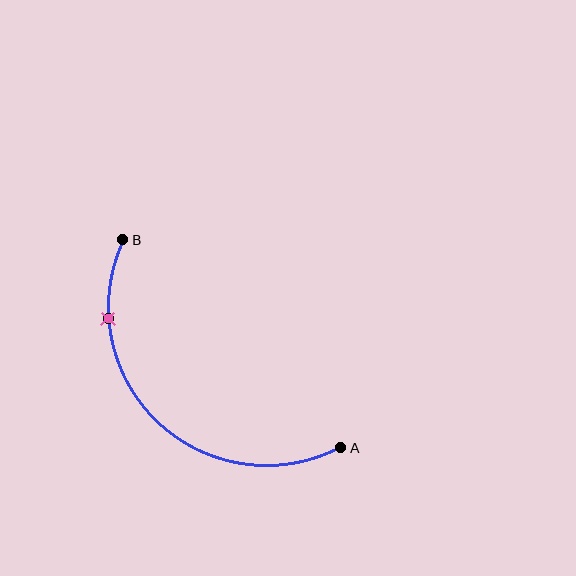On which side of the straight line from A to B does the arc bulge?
The arc bulges below and to the left of the straight line connecting A and B.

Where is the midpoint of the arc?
The arc midpoint is the point on the curve farthest from the straight line joining A and B. It sits below and to the left of that line.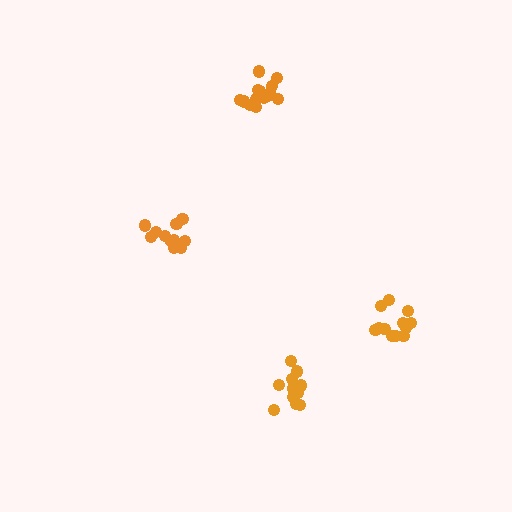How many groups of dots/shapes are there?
There are 4 groups.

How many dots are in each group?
Group 1: 13 dots, Group 2: 16 dots, Group 3: 12 dots, Group 4: 12 dots (53 total).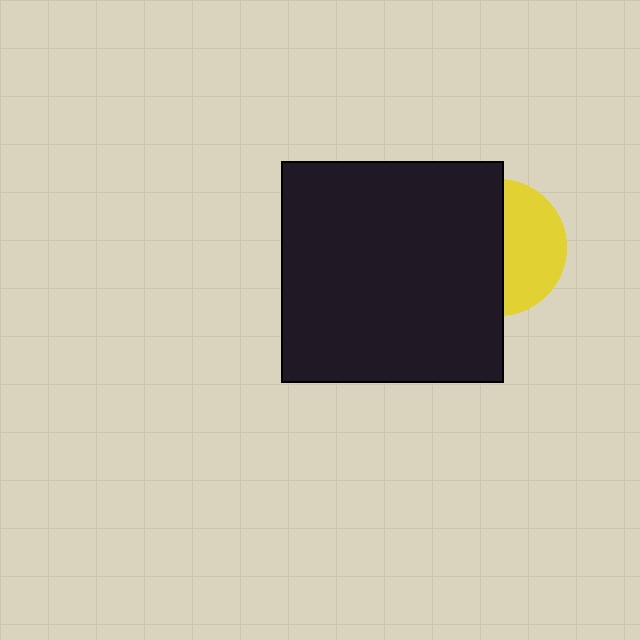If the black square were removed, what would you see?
You would see the complete yellow circle.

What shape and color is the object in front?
The object in front is a black square.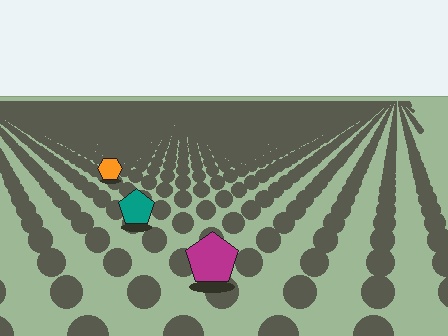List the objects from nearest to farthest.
From nearest to farthest: the magenta pentagon, the teal pentagon, the orange hexagon.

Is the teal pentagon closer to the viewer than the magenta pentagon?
No. The magenta pentagon is closer — you can tell from the texture gradient: the ground texture is coarser near it.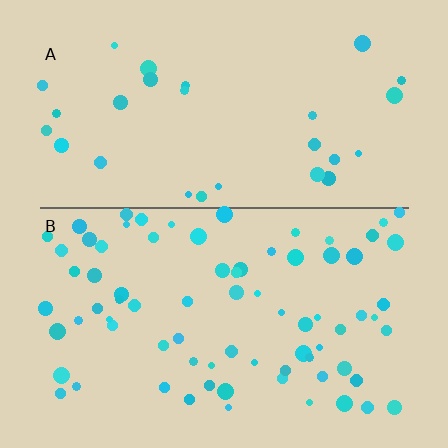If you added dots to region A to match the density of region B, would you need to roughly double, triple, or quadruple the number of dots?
Approximately triple.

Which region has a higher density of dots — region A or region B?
B (the bottom).